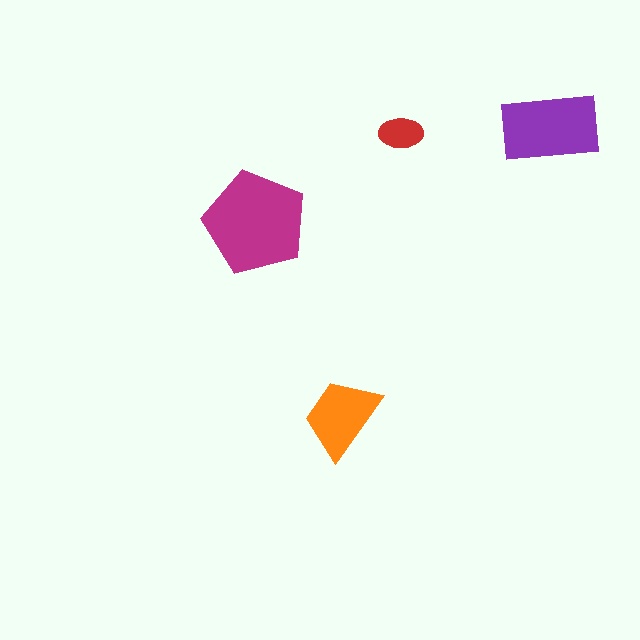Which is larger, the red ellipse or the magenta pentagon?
The magenta pentagon.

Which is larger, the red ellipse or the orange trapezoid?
The orange trapezoid.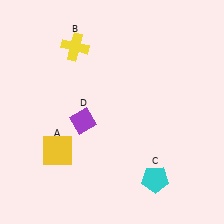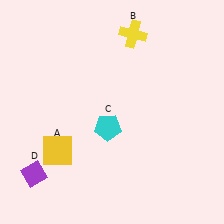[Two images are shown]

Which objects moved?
The objects that moved are: the yellow cross (B), the cyan pentagon (C), the purple diamond (D).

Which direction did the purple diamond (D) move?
The purple diamond (D) moved down.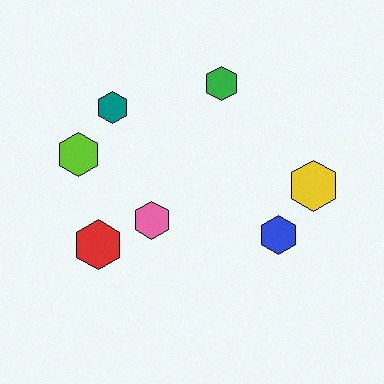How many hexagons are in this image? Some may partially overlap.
There are 7 hexagons.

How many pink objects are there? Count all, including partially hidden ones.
There is 1 pink object.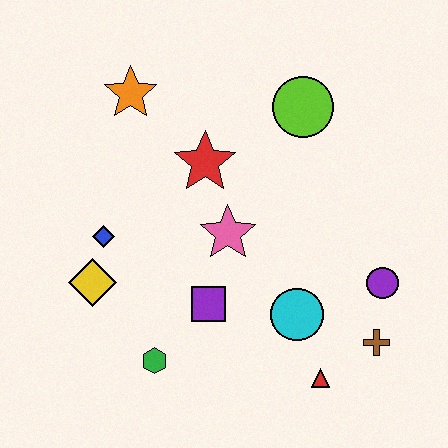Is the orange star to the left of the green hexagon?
Yes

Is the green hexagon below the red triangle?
No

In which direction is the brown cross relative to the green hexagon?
The brown cross is to the right of the green hexagon.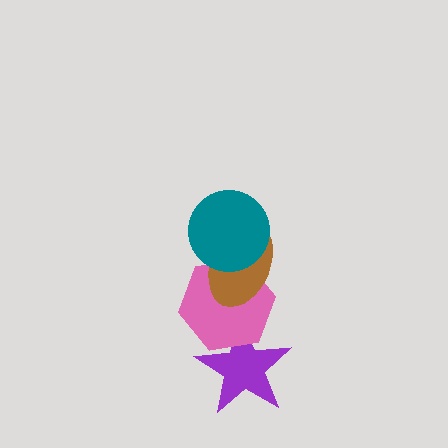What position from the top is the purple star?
The purple star is 4th from the top.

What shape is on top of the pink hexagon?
The brown ellipse is on top of the pink hexagon.